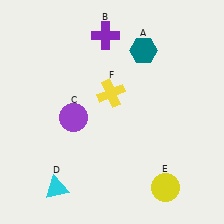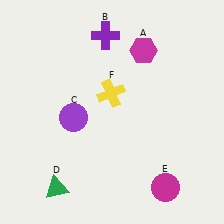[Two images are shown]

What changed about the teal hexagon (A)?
In Image 1, A is teal. In Image 2, it changed to magenta.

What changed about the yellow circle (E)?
In Image 1, E is yellow. In Image 2, it changed to magenta.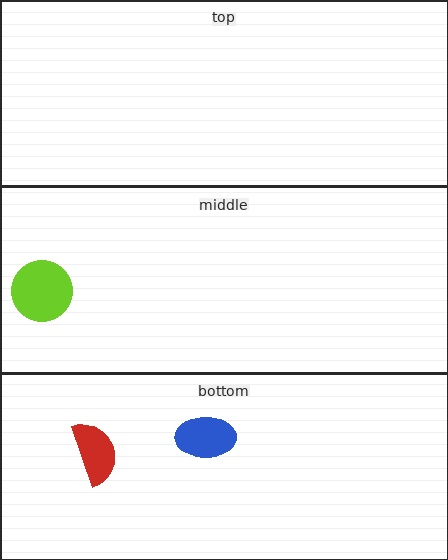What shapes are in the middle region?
The lime circle.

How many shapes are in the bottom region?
2.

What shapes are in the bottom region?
The blue ellipse, the red semicircle.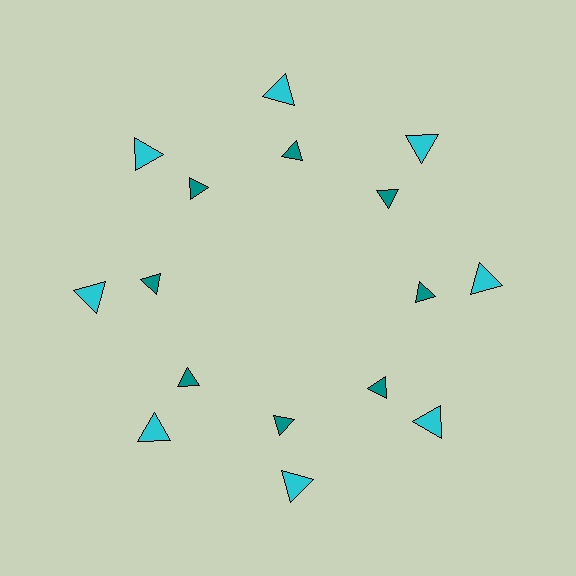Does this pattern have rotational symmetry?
Yes, this pattern has 8-fold rotational symmetry. It looks the same after rotating 45 degrees around the center.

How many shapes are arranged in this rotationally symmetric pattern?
There are 16 shapes, arranged in 8 groups of 2.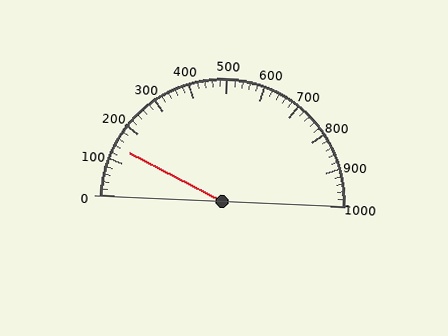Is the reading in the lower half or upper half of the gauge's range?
The reading is in the lower half of the range (0 to 1000).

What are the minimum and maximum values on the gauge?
The gauge ranges from 0 to 1000.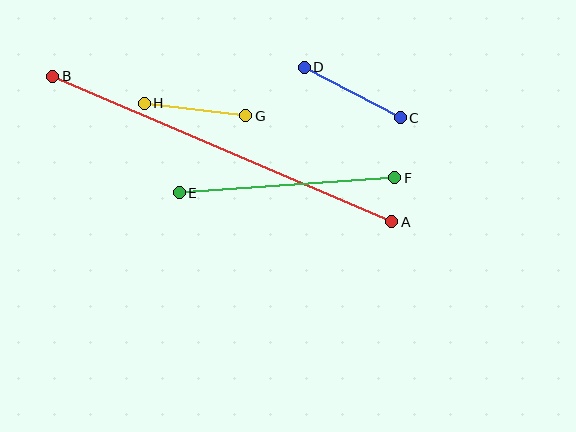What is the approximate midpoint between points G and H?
The midpoint is at approximately (195, 109) pixels.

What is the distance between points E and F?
The distance is approximately 216 pixels.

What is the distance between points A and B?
The distance is approximately 369 pixels.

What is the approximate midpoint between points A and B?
The midpoint is at approximately (222, 149) pixels.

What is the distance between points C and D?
The distance is approximately 109 pixels.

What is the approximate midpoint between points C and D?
The midpoint is at approximately (352, 92) pixels.